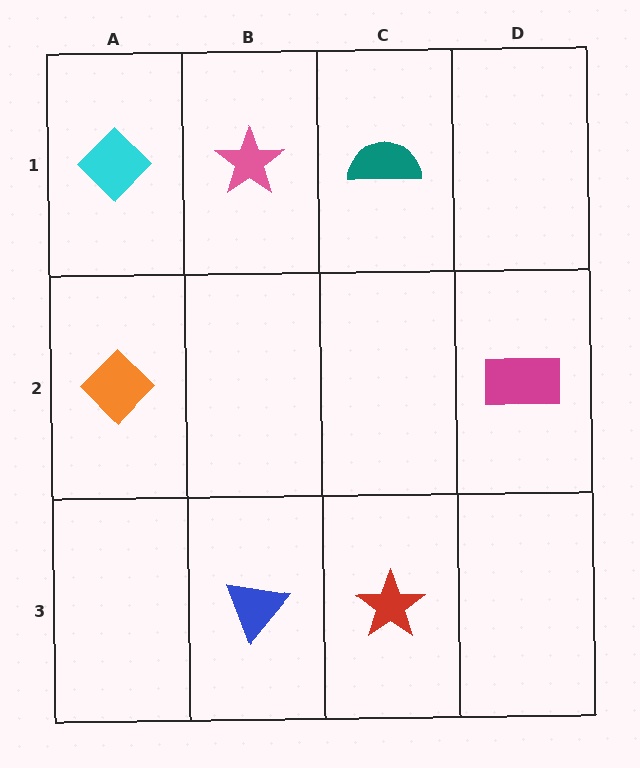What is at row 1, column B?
A pink star.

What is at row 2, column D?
A magenta rectangle.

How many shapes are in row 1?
3 shapes.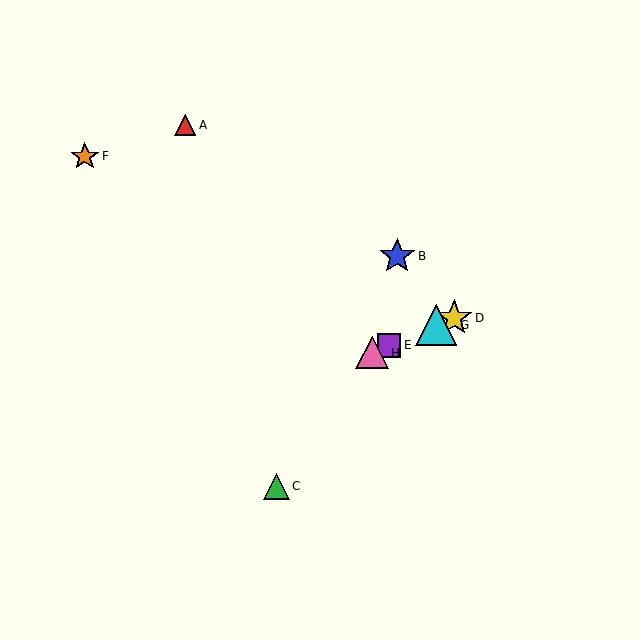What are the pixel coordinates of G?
Object G is at (436, 325).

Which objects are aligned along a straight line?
Objects D, E, G, H are aligned along a straight line.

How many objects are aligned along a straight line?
4 objects (D, E, G, H) are aligned along a straight line.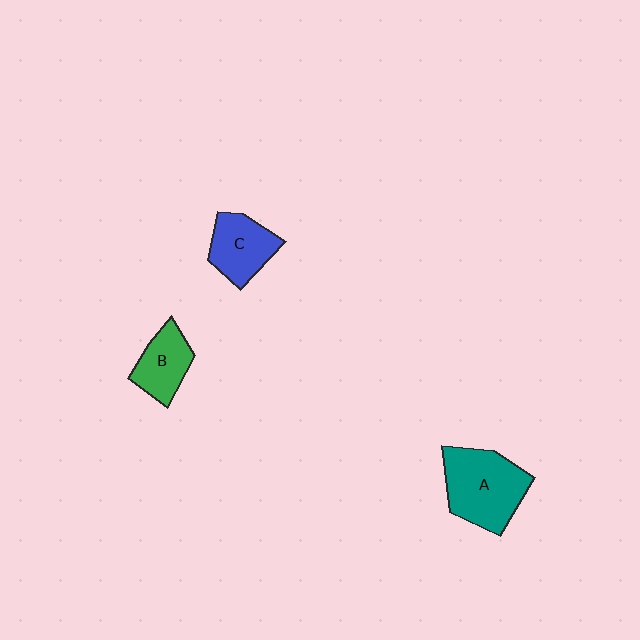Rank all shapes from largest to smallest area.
From largest to smallest: A (teal), C (blue), B (green).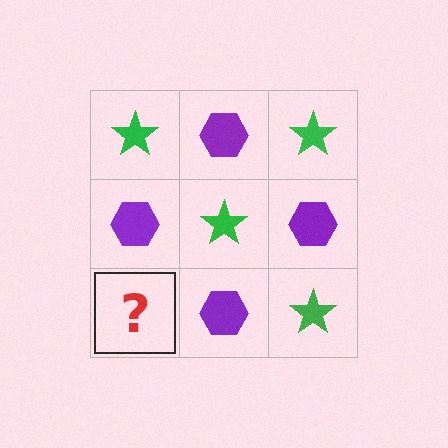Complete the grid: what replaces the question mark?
The question mark should be replaced with a green star.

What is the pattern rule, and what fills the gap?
The rule is that it alternates green star and purple hexagon in a checkerboard pattern. The gap should be filled with a green star.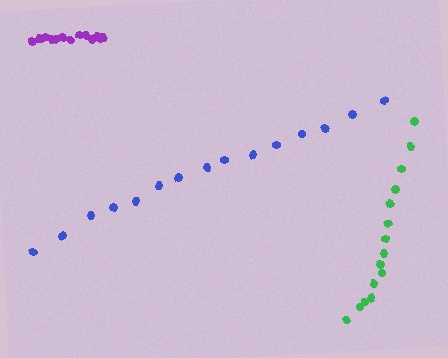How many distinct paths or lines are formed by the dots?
There are 3 distinct paths.